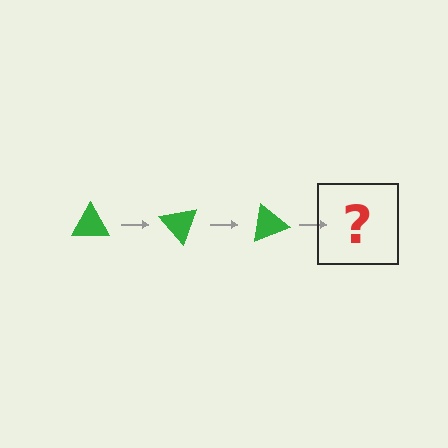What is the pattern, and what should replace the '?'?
The pattern is that the triangle rotates 50 degrees each step. The '?' should be a green triangle rotated 150 degrees.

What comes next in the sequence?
The next element should be a green triangle rotated 150 degrees.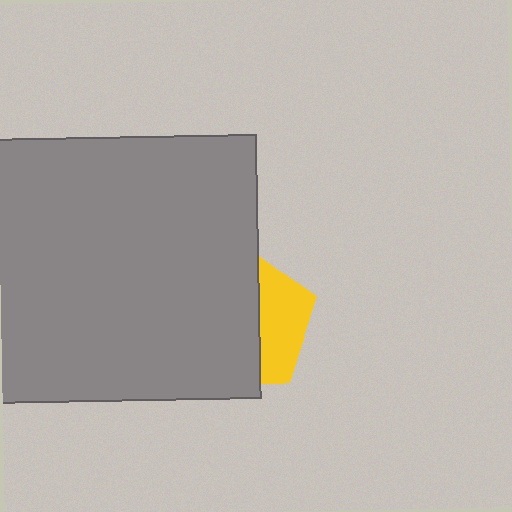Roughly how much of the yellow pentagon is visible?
A small part of it is visible (roughly 34%).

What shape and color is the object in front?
The object in front is a gray square.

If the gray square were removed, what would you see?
You would see the complete yellow pentagon.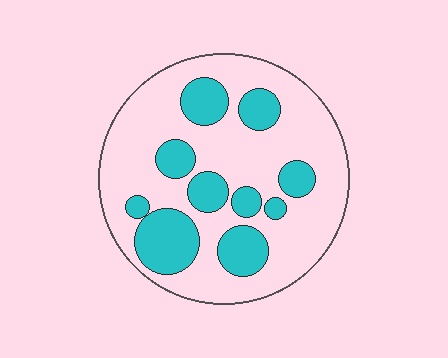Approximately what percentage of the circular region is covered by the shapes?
Approximately 30%.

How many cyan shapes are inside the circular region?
10.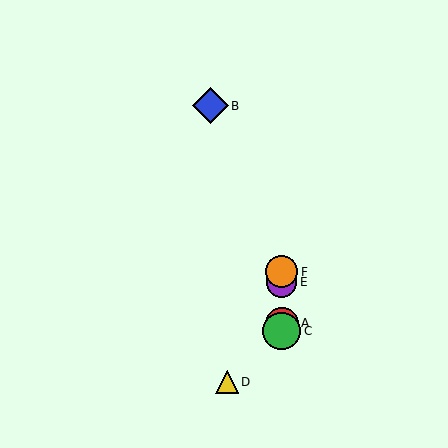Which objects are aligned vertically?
Objects A, C, E, F are aligned vertically.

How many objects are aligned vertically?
4 objects (A, C, E, F) are aligned vertically.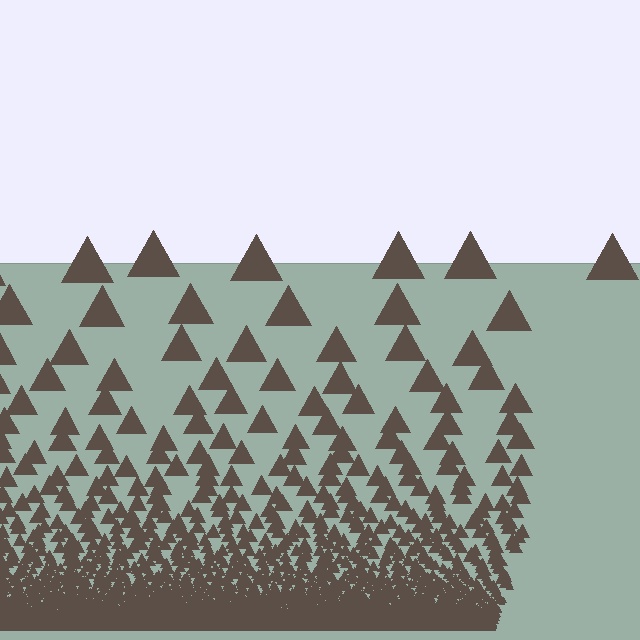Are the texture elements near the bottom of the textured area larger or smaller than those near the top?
Smaller. The gradient is inverted — elements near the bottom are smaller and denser.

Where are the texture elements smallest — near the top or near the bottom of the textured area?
Near the bottom.